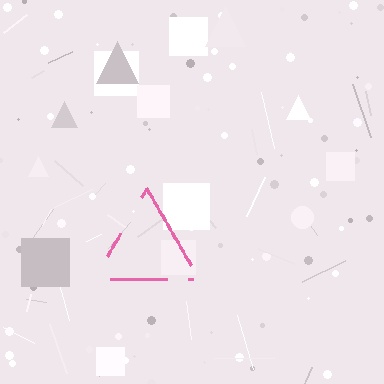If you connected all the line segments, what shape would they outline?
They would outline a triangle.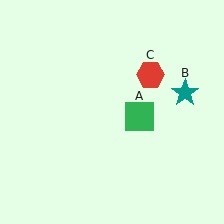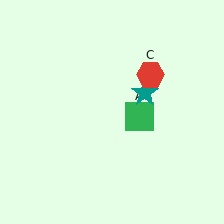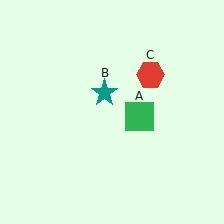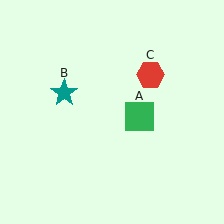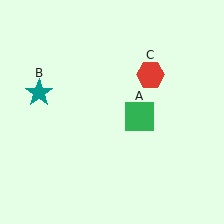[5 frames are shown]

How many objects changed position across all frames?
1 object changed position: teal star (object B).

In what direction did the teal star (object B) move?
The teal star (object B) moved left.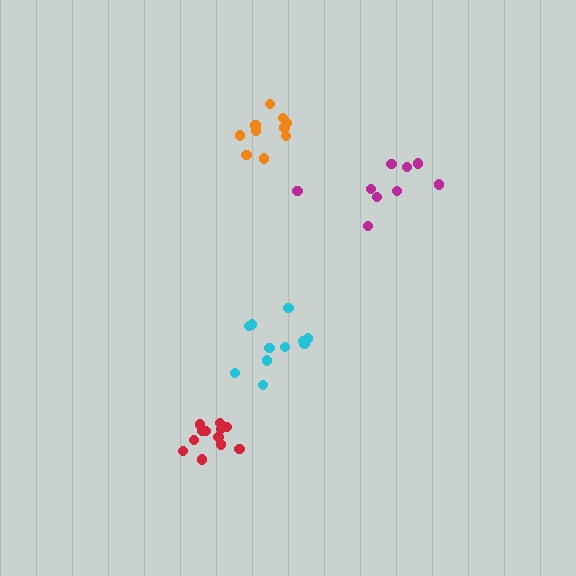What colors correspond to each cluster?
The clusters are colored: magenta, cyan, orange, red.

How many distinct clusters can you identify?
There are 4 distinct clusters.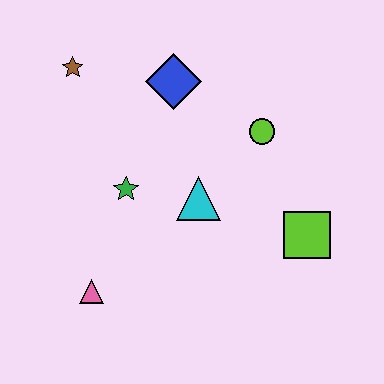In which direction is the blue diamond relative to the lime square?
The blue diamond is above the lime square.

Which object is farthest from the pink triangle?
The lime circle is farthest from the pink triangle.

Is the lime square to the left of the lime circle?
No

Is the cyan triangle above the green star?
No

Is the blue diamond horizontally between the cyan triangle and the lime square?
No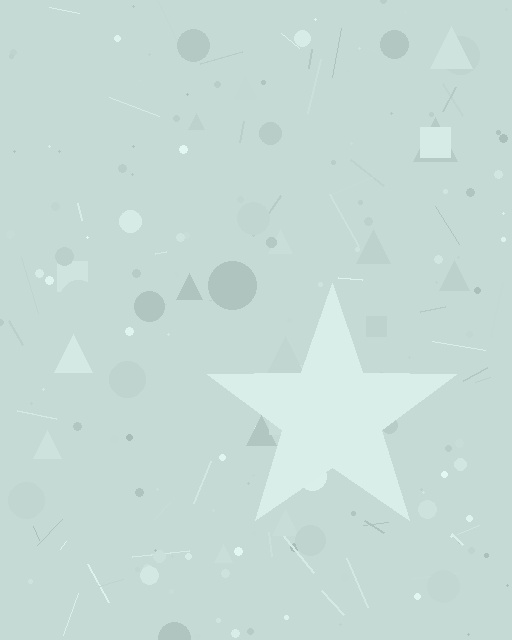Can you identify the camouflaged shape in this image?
The camouflaged shape is a star.